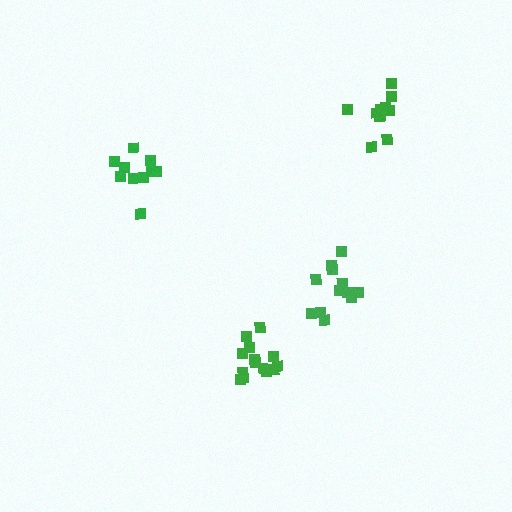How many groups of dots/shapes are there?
There are 4 groups.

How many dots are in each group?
Group 1: 12 dots, Group 2: 14 dots, Group 3: 10 dots, Group 4: 11 dots (47 total).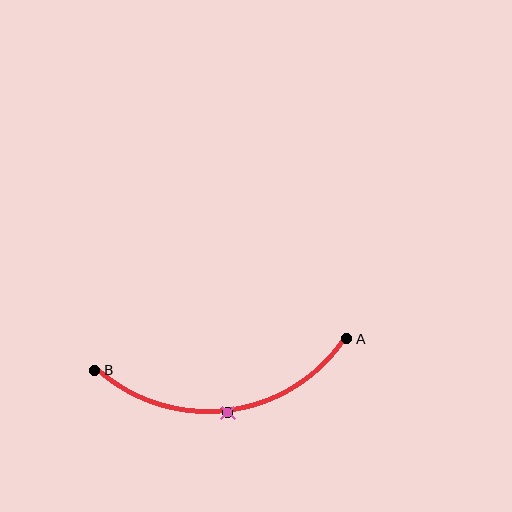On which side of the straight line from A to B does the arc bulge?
The arc bulges below the straight line connecting A and B.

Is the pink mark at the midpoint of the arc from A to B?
Yes. The pink mark lies on the arc at equal arc-length from both A and B — it is the arc midpoint.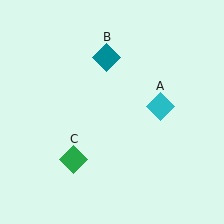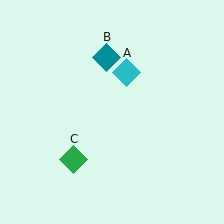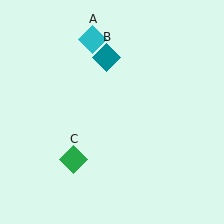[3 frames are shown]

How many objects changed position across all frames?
1 object changed position: cyan diamond (object A).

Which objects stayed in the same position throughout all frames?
Teal diamond (object B) and green diamond (object C) remained stationary.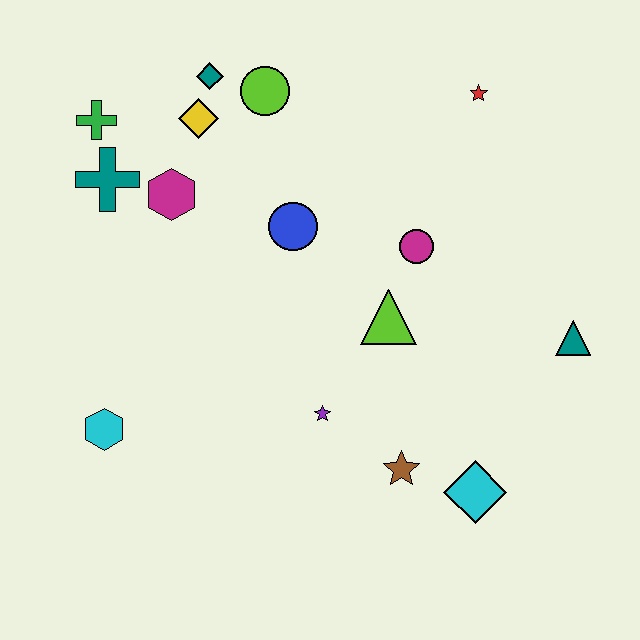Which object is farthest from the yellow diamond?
The cyan diamond is farthest from the yellow diamond.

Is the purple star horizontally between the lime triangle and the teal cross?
Yes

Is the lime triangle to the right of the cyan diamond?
No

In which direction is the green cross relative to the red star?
The green cross is to the left of the red star.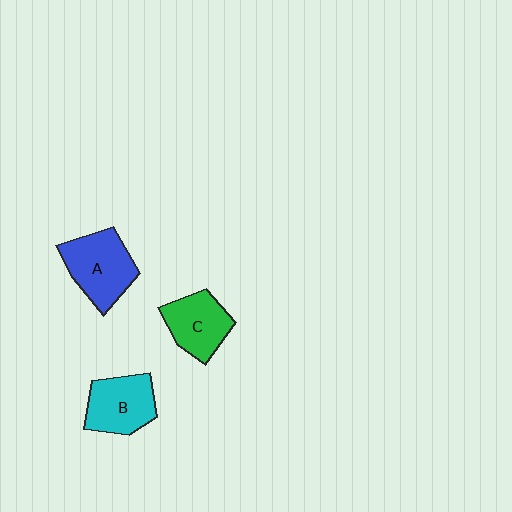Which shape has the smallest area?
Shape C (green).